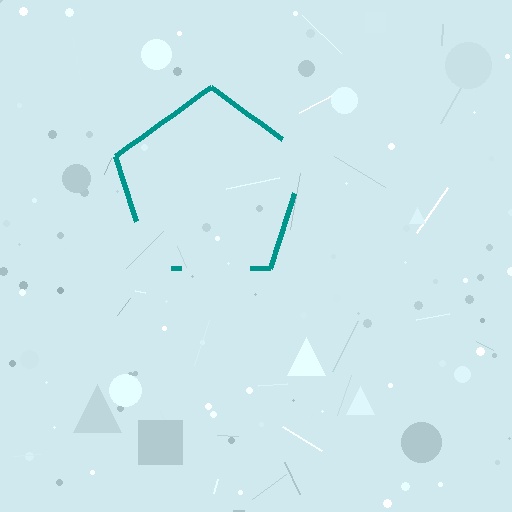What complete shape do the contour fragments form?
The contour fragments form a pentagon.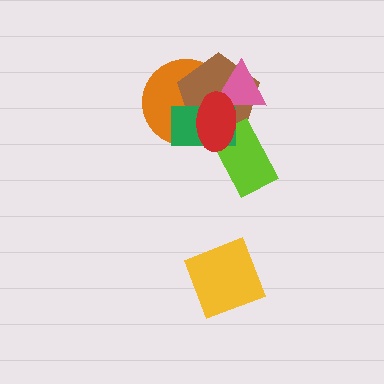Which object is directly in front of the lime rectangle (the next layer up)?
The green rectangle is directly in front of the lime rectangle.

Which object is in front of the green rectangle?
The red ellipse is in front of the green rectangle.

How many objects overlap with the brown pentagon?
5 objects overlap with the brown pentagon.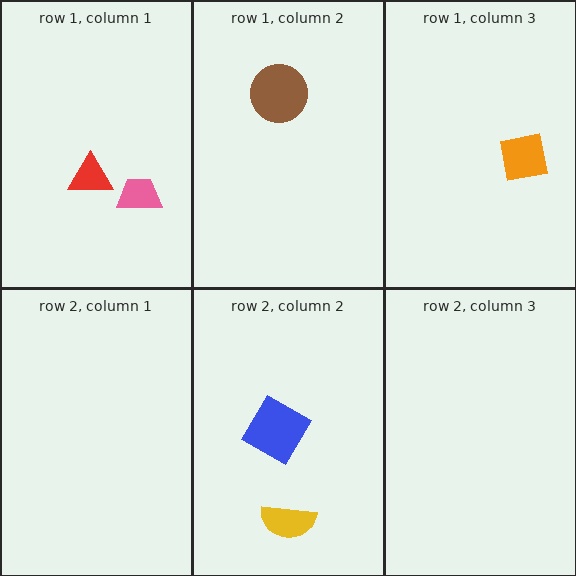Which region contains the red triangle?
The row 1, column 1 region.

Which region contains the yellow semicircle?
The row 2, column 2 region.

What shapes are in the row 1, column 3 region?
The orange square.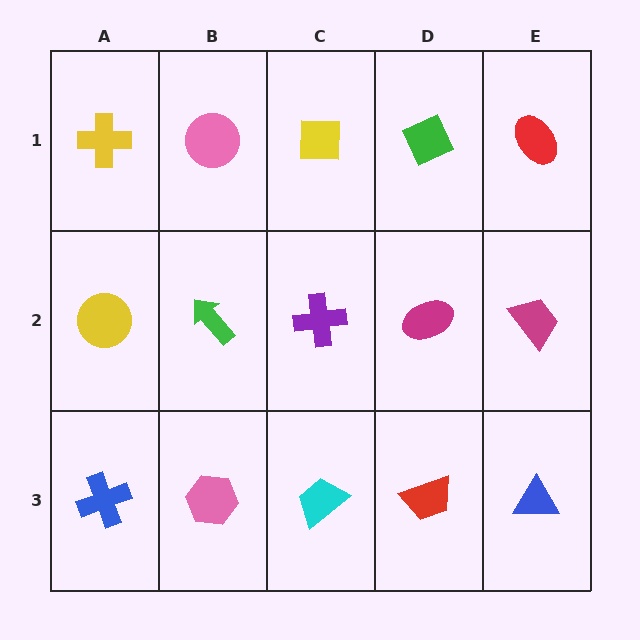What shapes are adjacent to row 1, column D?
A magenta ellipse (row 2, column D), a yellow square (row 1, column C), a red ellipse (row 1, column E).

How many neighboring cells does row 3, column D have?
3.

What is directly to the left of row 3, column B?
A blue cross.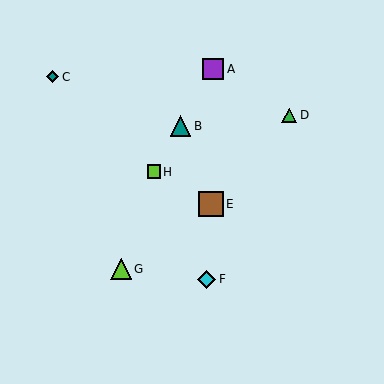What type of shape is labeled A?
Shape A is a purple square.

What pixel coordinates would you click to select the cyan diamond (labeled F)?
Click at (207, 280) to select the cyan diamond F.